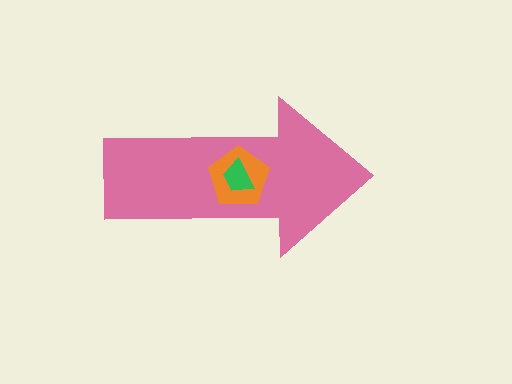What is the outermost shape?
The pink arrow.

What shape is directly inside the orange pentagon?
The green trapezoid.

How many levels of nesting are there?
3.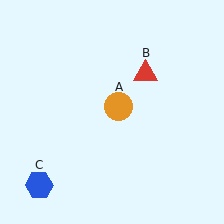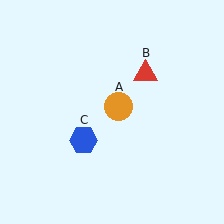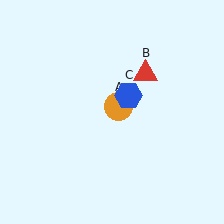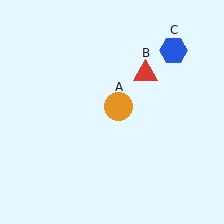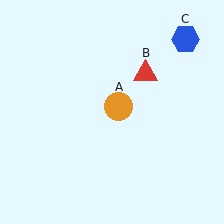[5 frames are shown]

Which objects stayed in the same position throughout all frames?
Orange circle (object A) and red triangle (object B) remained stationary.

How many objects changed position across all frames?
1 object changed position: blue hexagon (object C).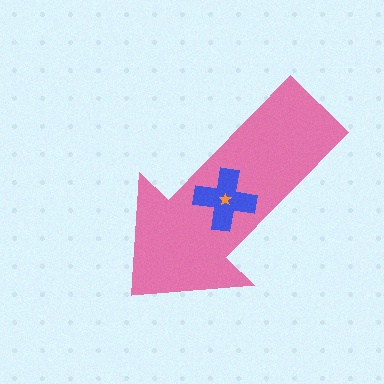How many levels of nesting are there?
3.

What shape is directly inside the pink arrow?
The blue cross.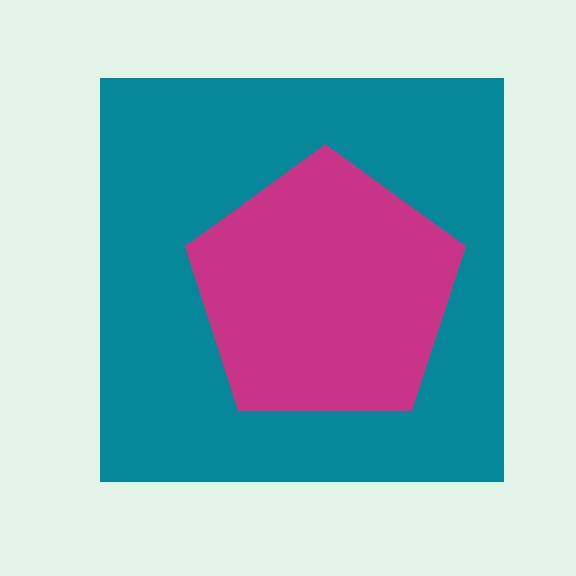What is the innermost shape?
The magenta pentagon.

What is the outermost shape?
The teal square.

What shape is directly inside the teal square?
The magenta pentagon.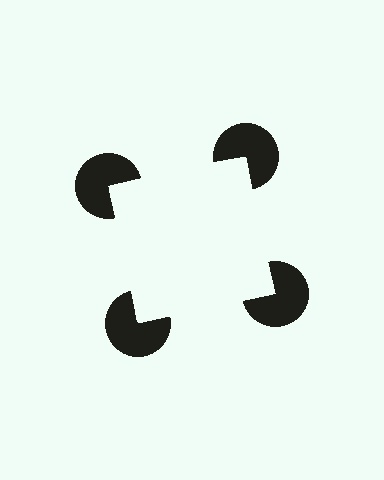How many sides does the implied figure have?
4 sides.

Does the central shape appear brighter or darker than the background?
It typically appears slightly brighter than the background, even though no actual brightness change is drawn.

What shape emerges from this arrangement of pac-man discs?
An illusory square — its edges are inferred from the aligned wedge cuts in the pac-man discs, not physically drawn.